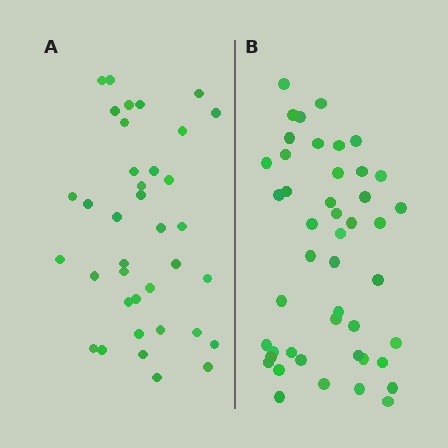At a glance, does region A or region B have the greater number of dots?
Region B (the right region) has more dots.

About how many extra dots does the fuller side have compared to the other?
Region B has roughly 8 or so more dots than region A.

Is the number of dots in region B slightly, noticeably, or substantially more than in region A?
Region B has only slightly more — the two regions are fairly close. The ratio is roughly 1.2 to 1.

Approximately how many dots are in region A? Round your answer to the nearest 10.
About 40 dots. (The exact count is 37, which rounds to 40.)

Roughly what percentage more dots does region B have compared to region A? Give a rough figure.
About 25% more.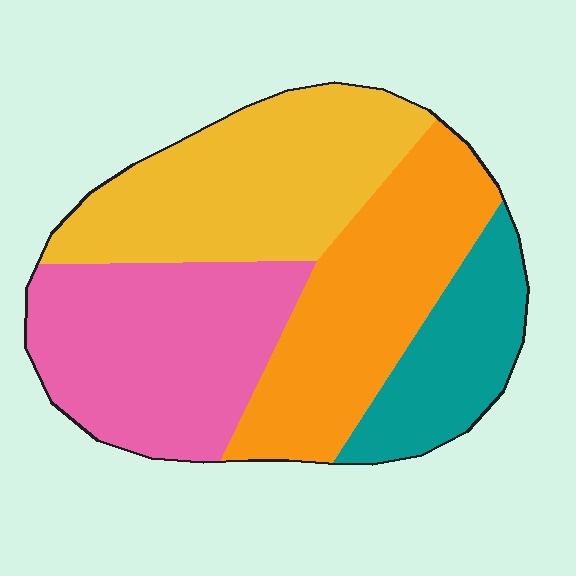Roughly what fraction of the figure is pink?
Pink takes up between a quarter and a half of the figure.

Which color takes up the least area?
Teal, at roughly 15%.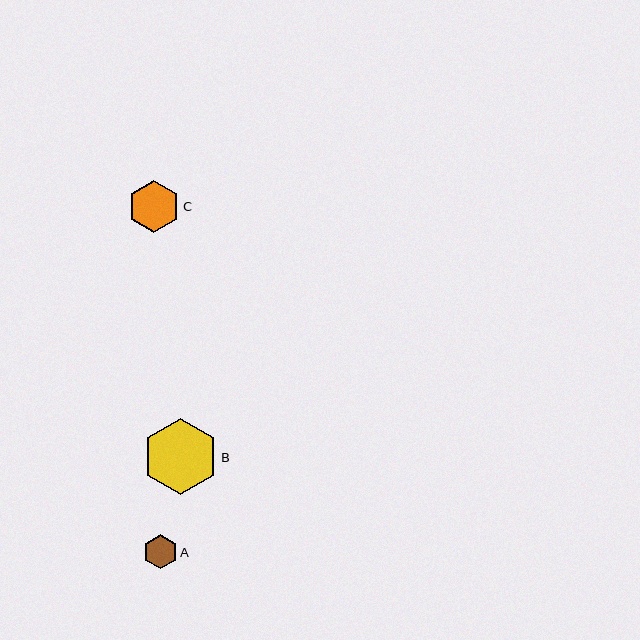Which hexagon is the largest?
Hexagon B is the largest with a size of approximately 76 pixels.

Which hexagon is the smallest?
Hexagon A is the smallest with a size of approximately 34 pixels.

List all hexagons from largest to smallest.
From largest to smallest: B, C, A.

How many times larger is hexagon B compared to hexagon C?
Hexagon B is approximately 1.5 times the size of hexagon C.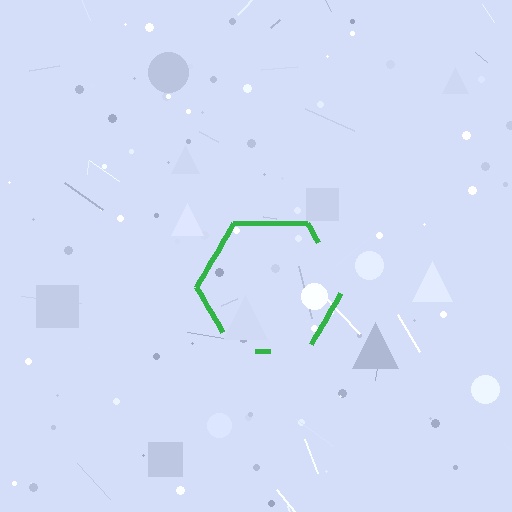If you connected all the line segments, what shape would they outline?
They would outline a hexagon.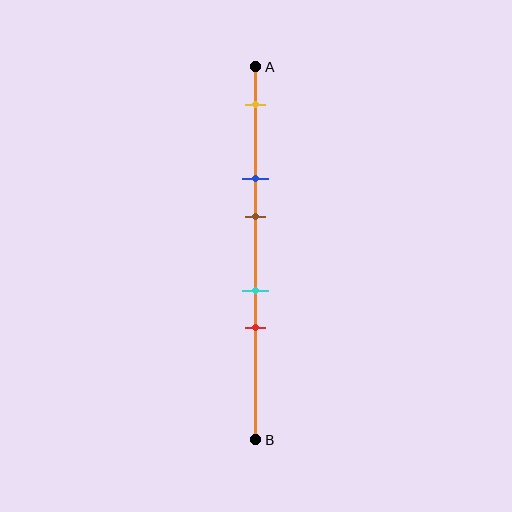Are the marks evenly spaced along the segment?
No, the marks are not evenly spaced.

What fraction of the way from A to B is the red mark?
The red mark is approximately 70% (0.7) of the way from A to B.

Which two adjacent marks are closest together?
The cyan and red marks are the closest adjacent pair.